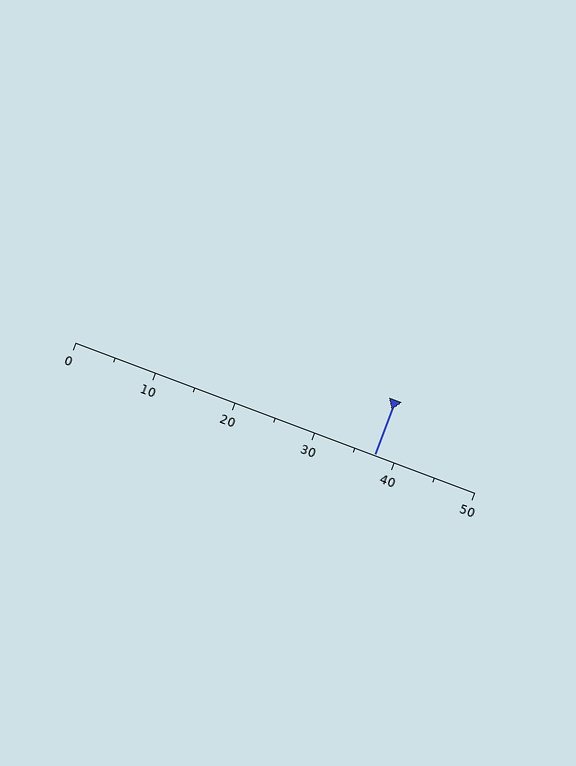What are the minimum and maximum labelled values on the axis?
The axis runs from 0 to 50.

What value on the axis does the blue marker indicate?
The marker indicates approximately 37.5.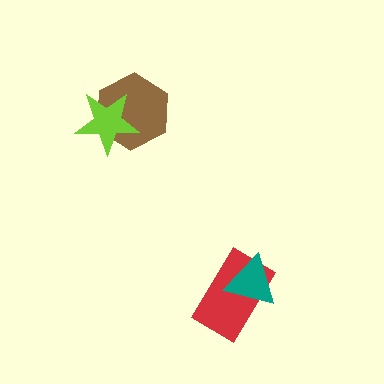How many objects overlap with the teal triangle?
1 object overlaps with the teal triangle.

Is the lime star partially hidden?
No, no other shape covers it.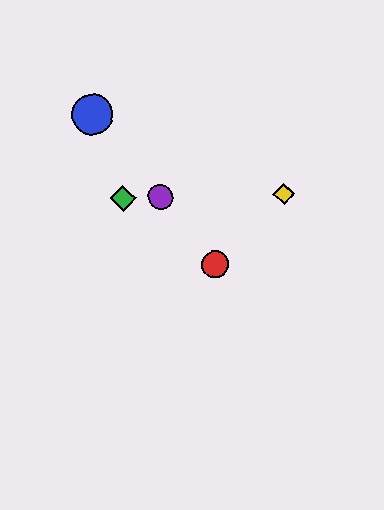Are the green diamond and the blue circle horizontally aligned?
No, the green diamond is at y≈198 and the blue circle is at y≈115.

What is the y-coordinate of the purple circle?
The purple circle is at y≈197.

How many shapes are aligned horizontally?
3 shapes (the green diamond, the yellow diamond, the purple circle) are aligned horizontally.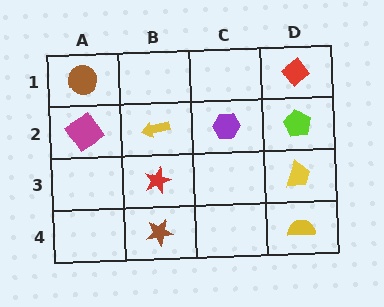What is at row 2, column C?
A purple hexagon.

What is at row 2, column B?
A yellow arrow.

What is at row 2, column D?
A lime pentagon.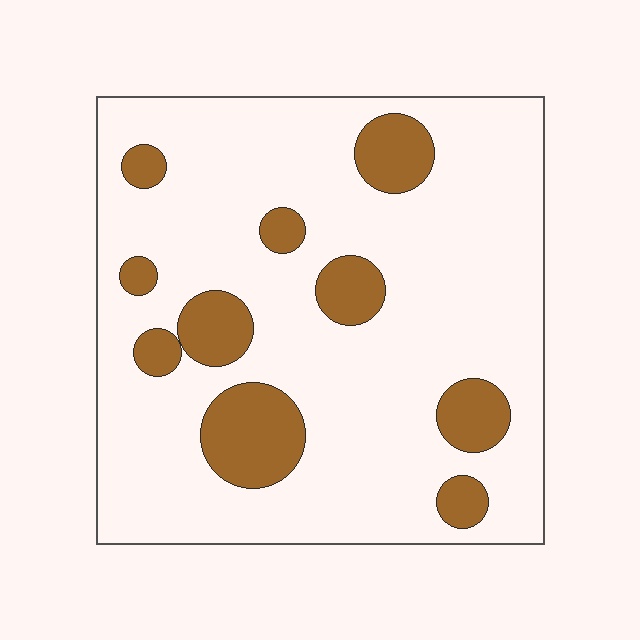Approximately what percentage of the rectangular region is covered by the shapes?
Approximately 20%.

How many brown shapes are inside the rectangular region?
10.